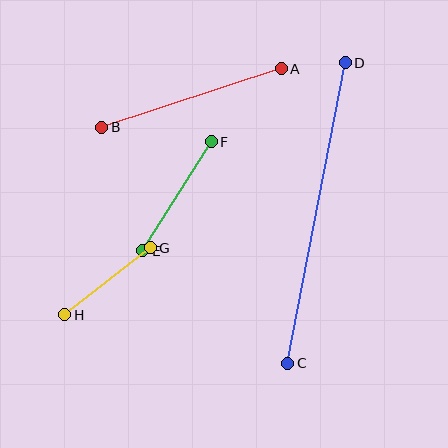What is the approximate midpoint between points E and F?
The midpoint is at approximately (177, 196) pixels.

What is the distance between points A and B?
The distance is approximately 188 pixels.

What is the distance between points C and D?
The distance is approximately 306 pixels.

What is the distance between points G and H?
The distance is approximately 108 pixels.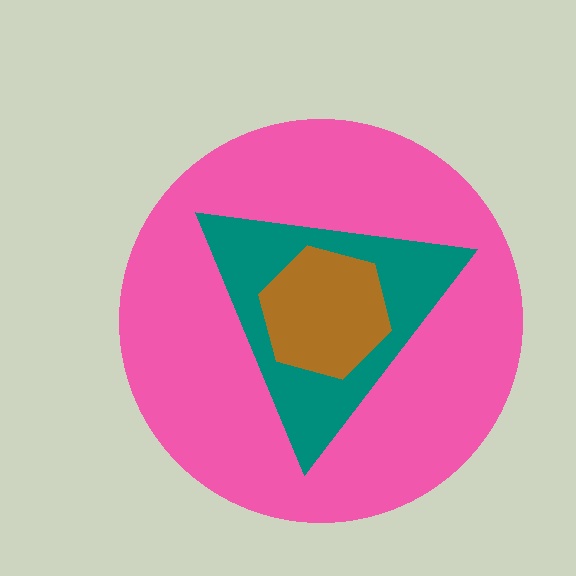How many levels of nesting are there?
3.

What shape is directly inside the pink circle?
The teal triangle.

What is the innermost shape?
The brown hexagon.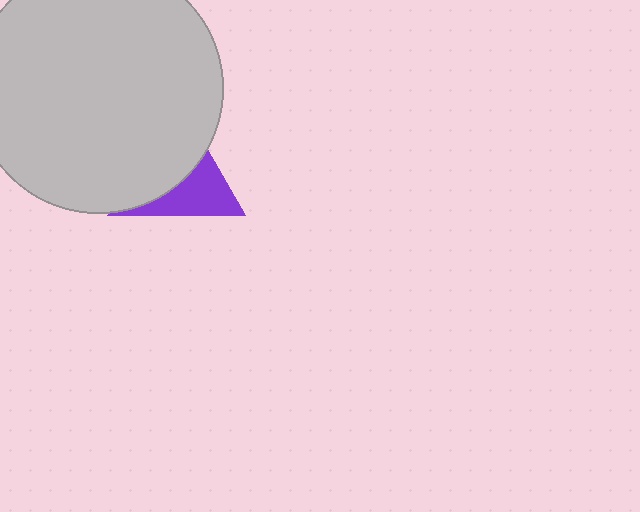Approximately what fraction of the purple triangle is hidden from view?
Roughly 59% of the purple triangle is hidden behind the light gray circle.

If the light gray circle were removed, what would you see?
You would see the complete purple triangle.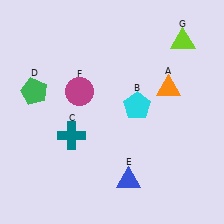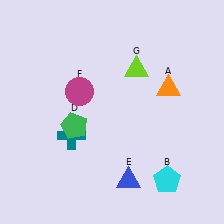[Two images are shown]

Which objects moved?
The objects that moved are: the cyan pentagon (B), the green pentagon (D), the lime triangle (G).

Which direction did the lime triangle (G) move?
The lime triangle (G) moved left.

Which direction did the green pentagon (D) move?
The green pentagon (D) moved right.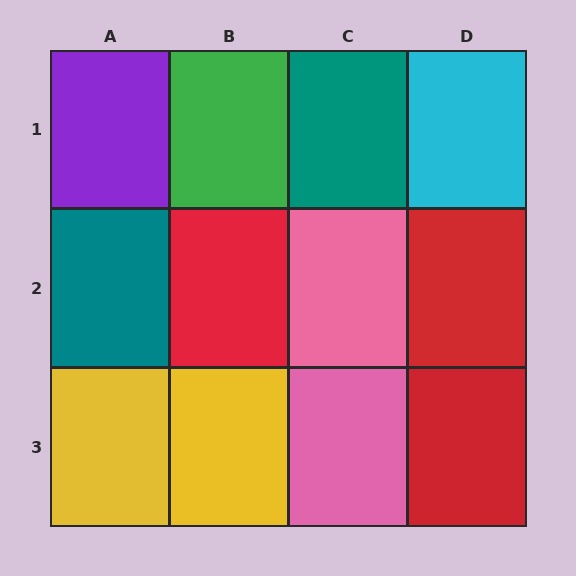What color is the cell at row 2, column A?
Teal.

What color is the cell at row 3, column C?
Pink.